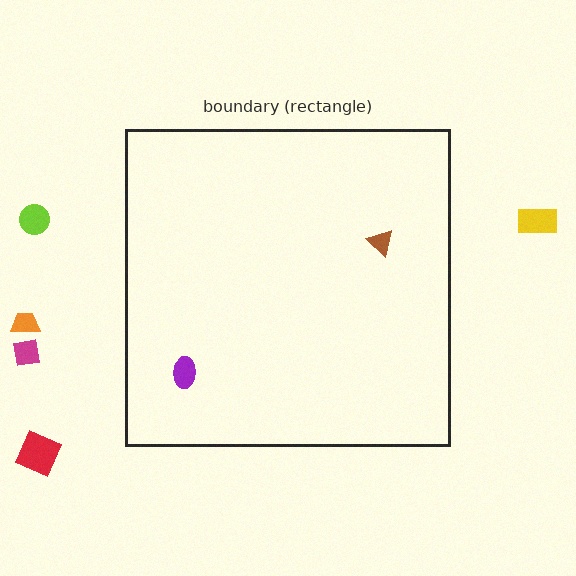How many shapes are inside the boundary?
2 inside, 5 outside.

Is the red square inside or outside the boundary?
Outside.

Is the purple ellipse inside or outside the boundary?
Inside.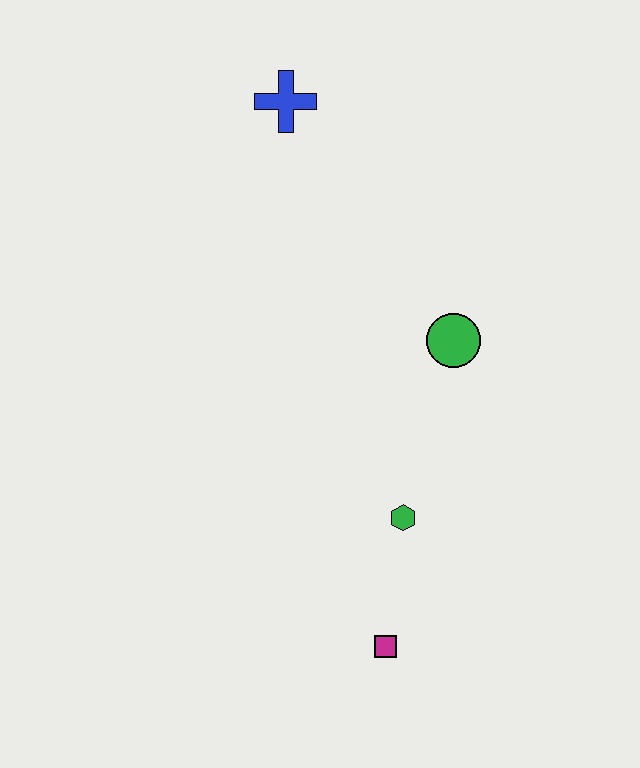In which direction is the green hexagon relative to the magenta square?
The green hexagon is above the magenta square.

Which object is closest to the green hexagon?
The magenta square is closest to the green hexagon.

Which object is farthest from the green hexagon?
The blue cross is farthest from the green hexagon.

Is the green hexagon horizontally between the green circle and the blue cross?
Yes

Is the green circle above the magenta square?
Yes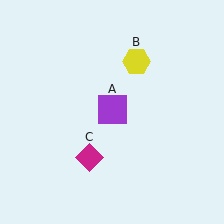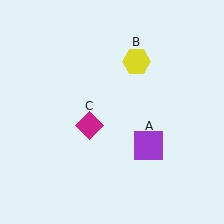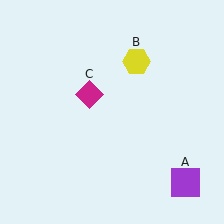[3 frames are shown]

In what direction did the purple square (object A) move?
The purple square (object A) moved down and to the right.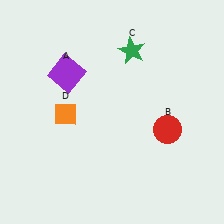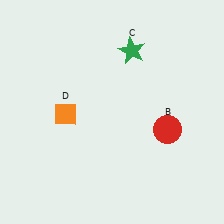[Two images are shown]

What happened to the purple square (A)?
The purple square (A) was removed in Image 2. It was in the top-left area of Image 1.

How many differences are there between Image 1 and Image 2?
There is 1 difference between the two images.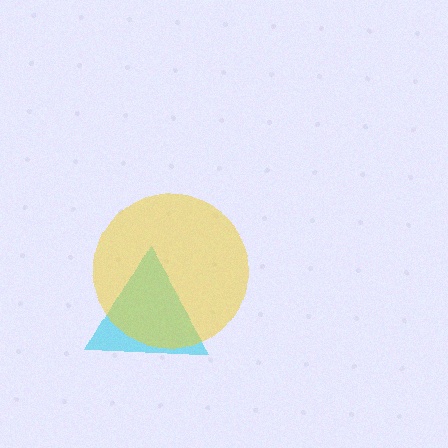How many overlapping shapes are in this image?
There are 2 overlapping shapes in the image.